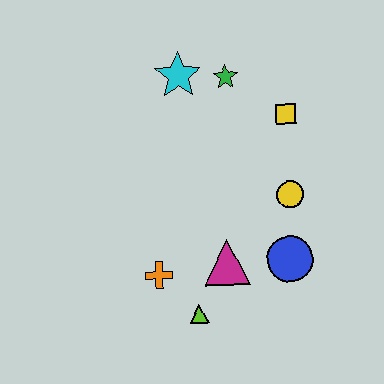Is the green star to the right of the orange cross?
Yes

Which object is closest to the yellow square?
The green star is closest to the yellow square.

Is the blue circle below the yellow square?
Yes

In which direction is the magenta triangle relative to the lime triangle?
The magenta triangle is above the lime triangle.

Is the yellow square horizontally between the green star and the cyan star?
No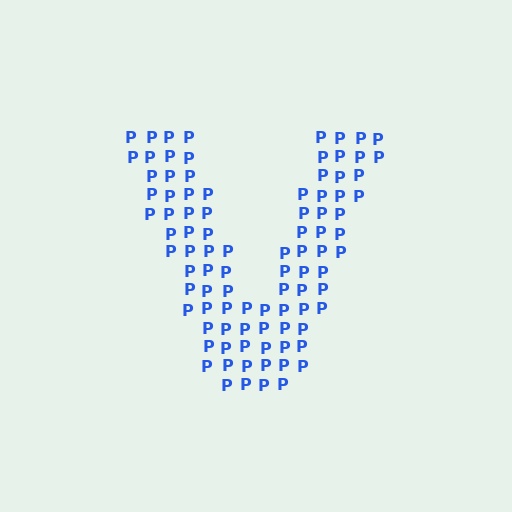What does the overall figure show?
The overall figure shows the letter V.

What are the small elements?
The small elements are letter P's.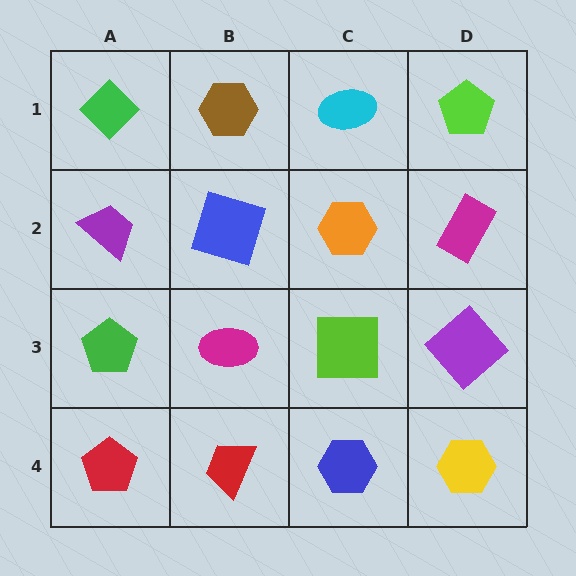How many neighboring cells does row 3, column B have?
4.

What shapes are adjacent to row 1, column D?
A magenta rectangle (row 2, column D), a cyan ellipse (row 1, column C).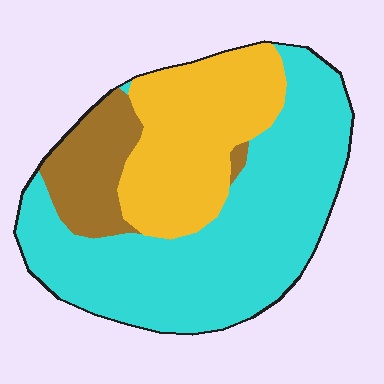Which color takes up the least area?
Brown, at roughly 15%.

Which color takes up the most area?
Cyan, at roughly 55%.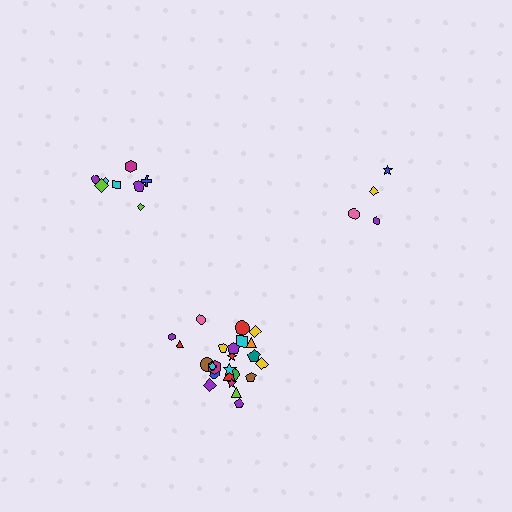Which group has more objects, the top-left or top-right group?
The top-left group.